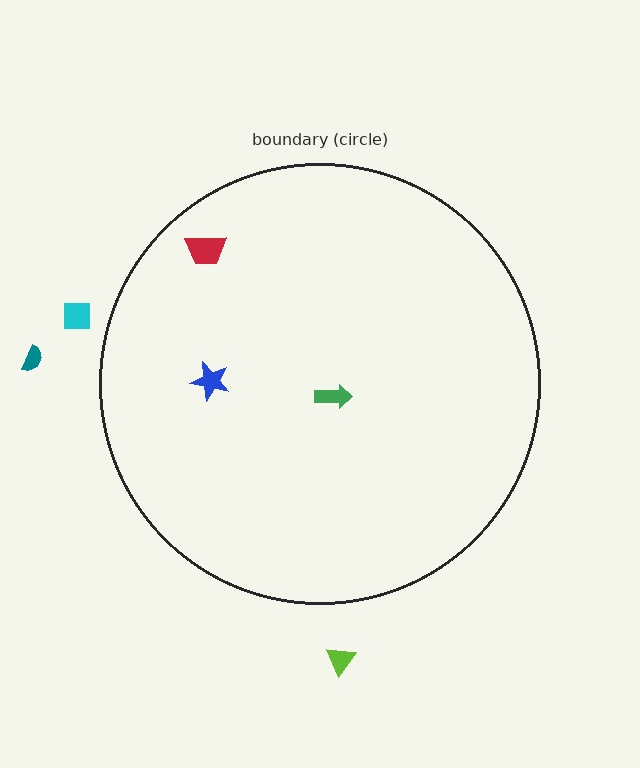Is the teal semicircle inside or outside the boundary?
Outside.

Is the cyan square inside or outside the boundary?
Outside.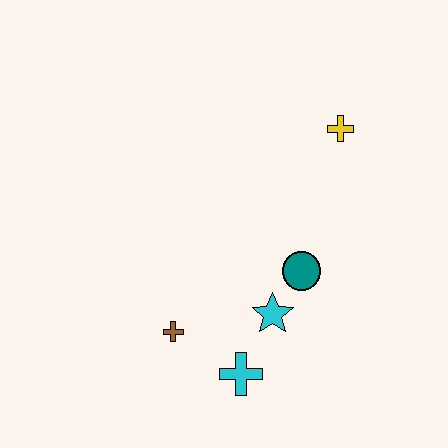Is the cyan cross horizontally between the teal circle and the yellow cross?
No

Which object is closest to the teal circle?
The cyan star is closest to the teal circle.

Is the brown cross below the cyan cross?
No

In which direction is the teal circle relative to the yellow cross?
The teal circle is below the yellow cross.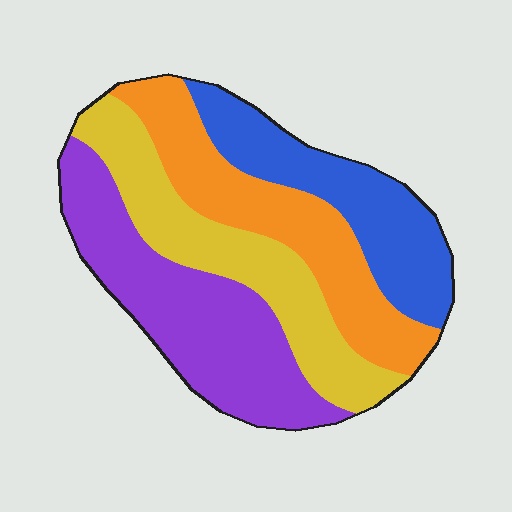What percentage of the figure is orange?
Orange takes up about one quarter (1/4) of the figure.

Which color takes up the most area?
Purple, at roughly 30%.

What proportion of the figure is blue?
Blue takes up about one fifth (1/5) of the figure.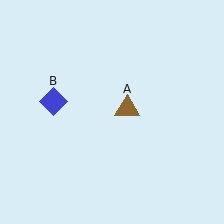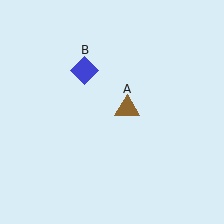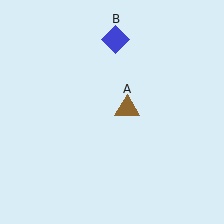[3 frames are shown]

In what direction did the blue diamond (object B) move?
The blue diamond (object B) moved up and to the right.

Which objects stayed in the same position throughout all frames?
Brown triangle (object A) remained stationary.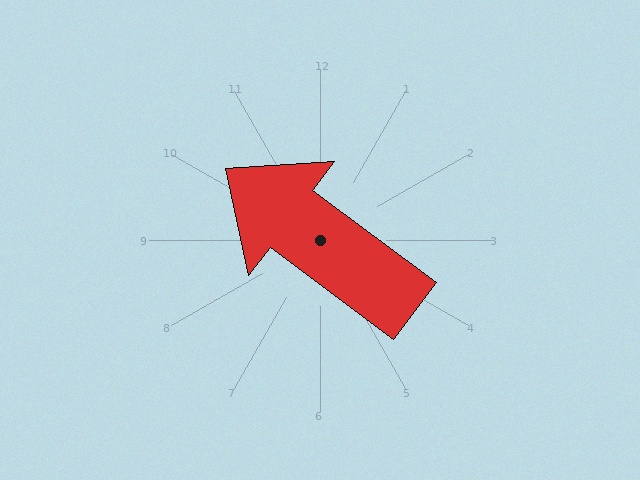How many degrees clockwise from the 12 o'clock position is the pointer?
Approximately 307 degrees.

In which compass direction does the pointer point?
Northwest.